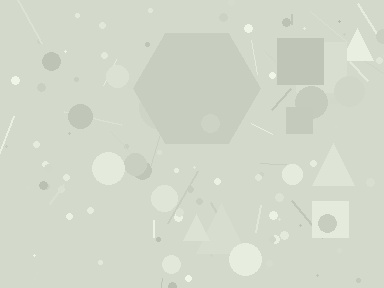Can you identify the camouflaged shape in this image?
The camouflaged shape is a hexagon.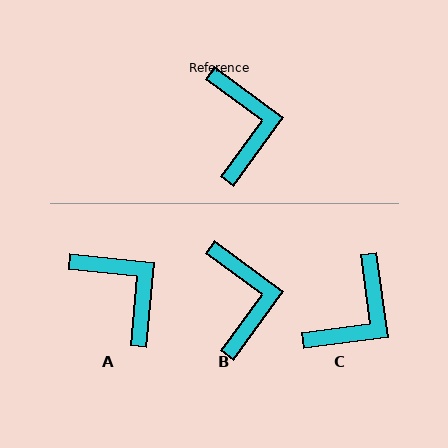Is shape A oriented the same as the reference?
No, it is off by about 30 degrees.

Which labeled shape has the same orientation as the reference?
B.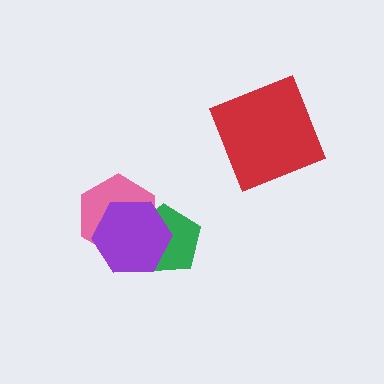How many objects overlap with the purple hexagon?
2 objects overlap with the purple hexagon.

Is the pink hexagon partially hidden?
Yes, it is partially covered by another shape.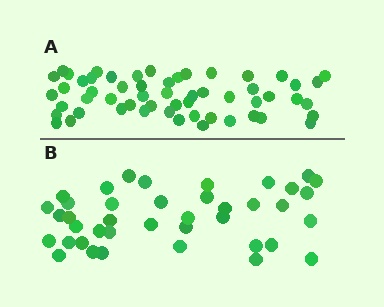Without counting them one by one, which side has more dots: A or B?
Region A (the top region) has more dots.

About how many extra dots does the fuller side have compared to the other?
Region A has approximately 15 more dots than region B.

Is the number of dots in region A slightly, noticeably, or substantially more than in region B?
Region A has noticeably more, but not dramatically so. The ratio is roughly 1.4 to 1.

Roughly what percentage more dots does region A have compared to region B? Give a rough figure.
About 40% more.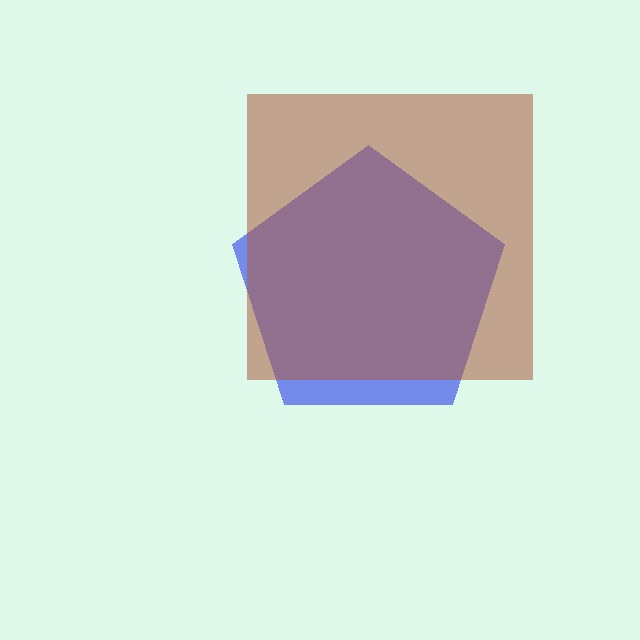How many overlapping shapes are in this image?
There are 2 overlapping shapes in the image.